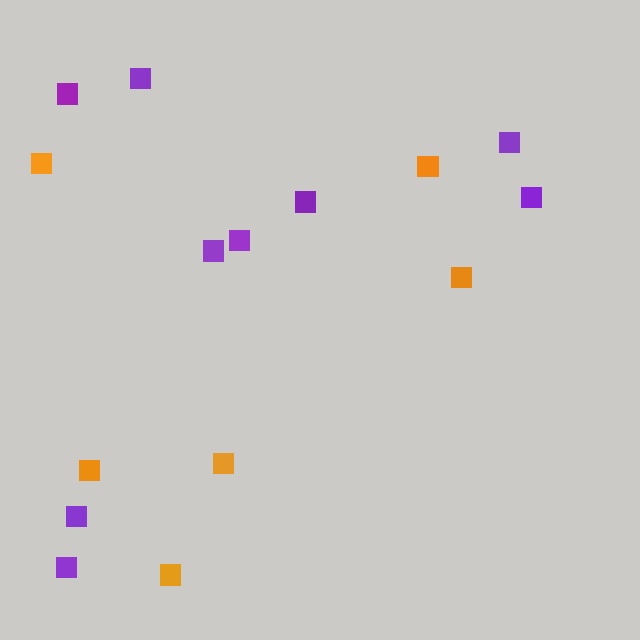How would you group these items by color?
There are 2 groups: one group of orange squares (6) and one group of purple squares (9).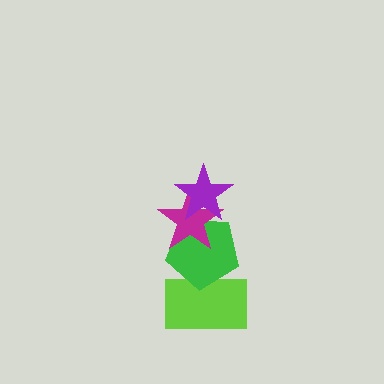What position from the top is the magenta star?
The magenta star is 2nd from the top.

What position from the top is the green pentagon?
The green pentagon is 3rd from the top.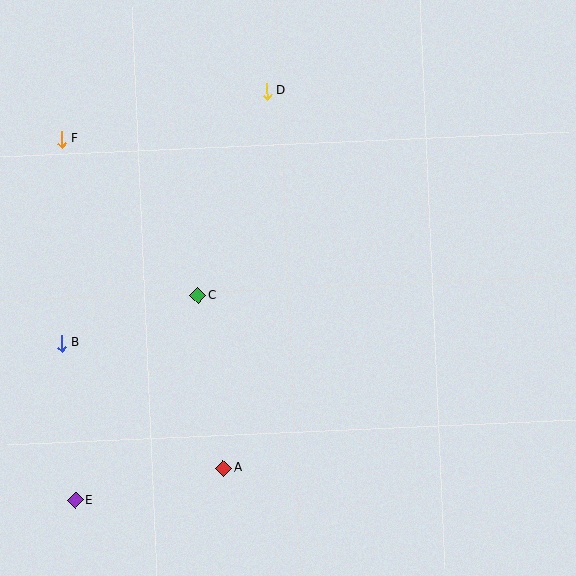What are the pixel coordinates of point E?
Point E is at (75, 500).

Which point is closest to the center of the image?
Point C at (198, 296) is closest to the center.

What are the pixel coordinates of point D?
Point D is at (267, 91).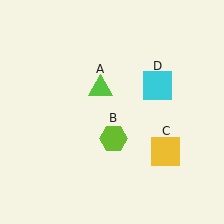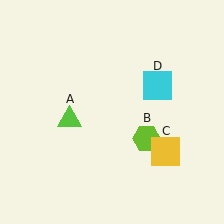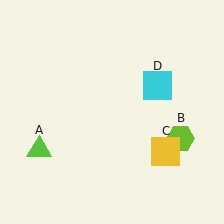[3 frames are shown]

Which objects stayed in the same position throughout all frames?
Yellow square (object C) and cyan square (object D) remained stationary.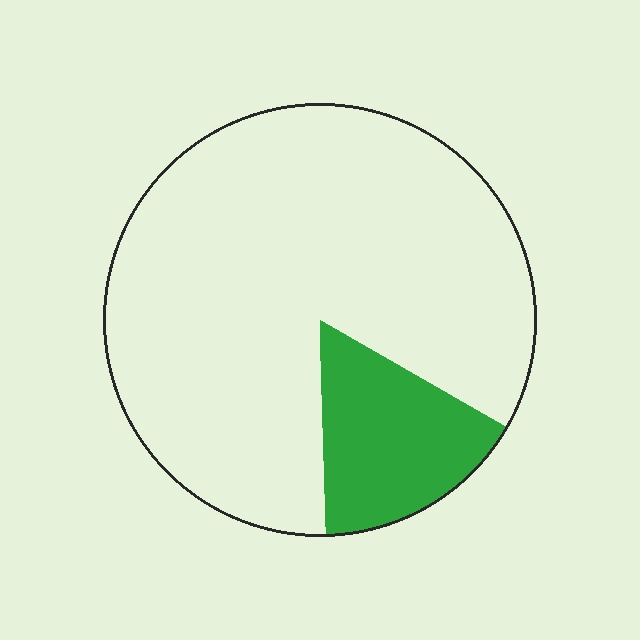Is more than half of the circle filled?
No.